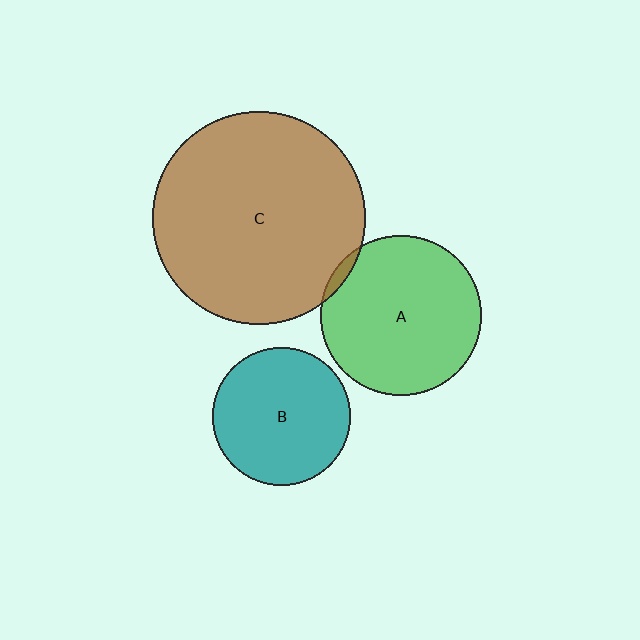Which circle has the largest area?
Circle C (brown).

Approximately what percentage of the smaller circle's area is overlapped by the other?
Approximately 5%.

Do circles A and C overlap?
Yes.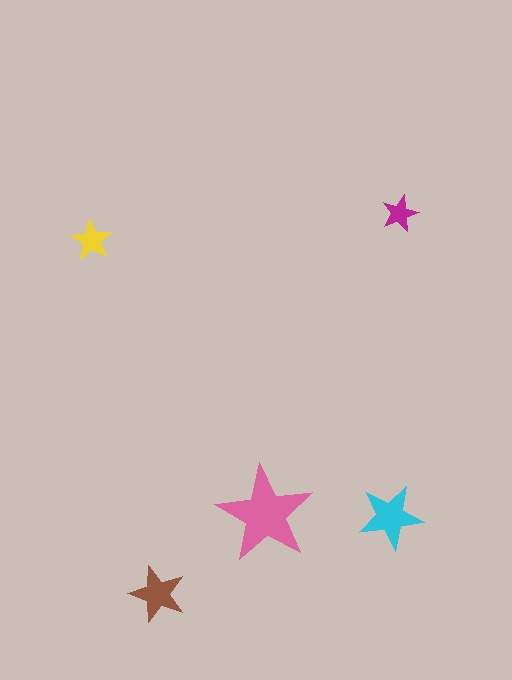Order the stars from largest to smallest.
the pink one, the cyan one, the brown one, the yellow one, the magenta one.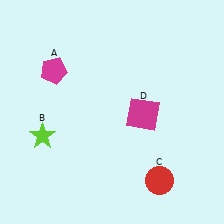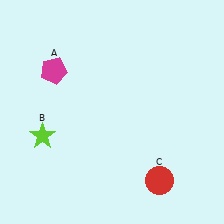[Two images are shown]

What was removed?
The magenta square (D) was removed in Image 2.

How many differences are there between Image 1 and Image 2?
There is 1 difference between the two images.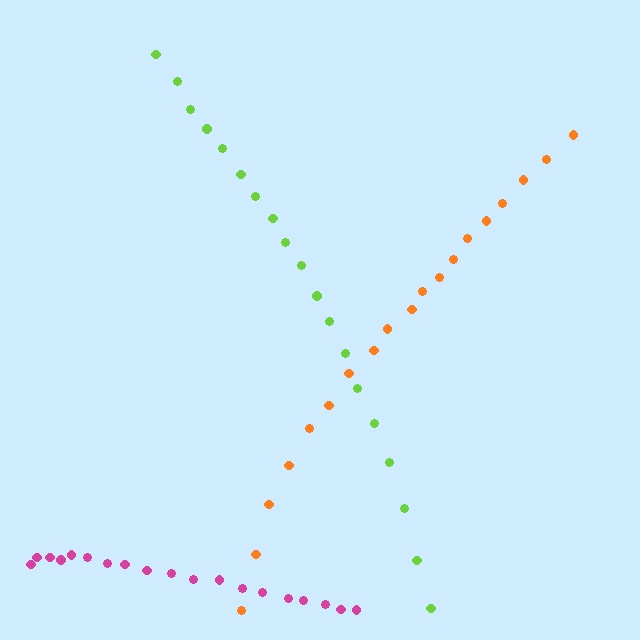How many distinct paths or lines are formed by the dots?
There are 3 distinct paths.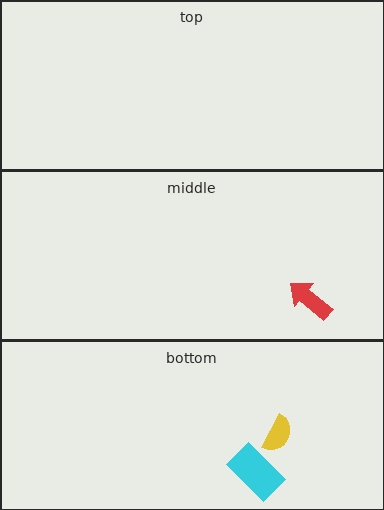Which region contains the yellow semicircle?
The bottom region.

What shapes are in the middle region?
The red arrow.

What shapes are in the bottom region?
The yellow semicircle, the cyan rectangle.